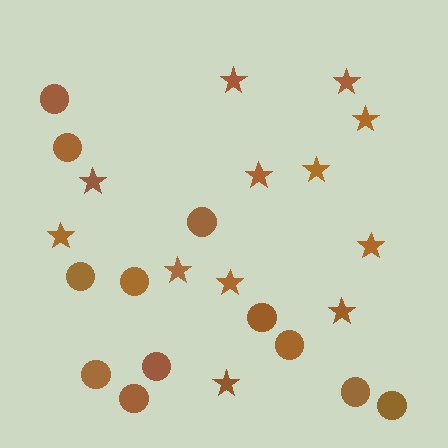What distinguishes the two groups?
There are 2 groups: one group of stars (12) and one group of circles (12).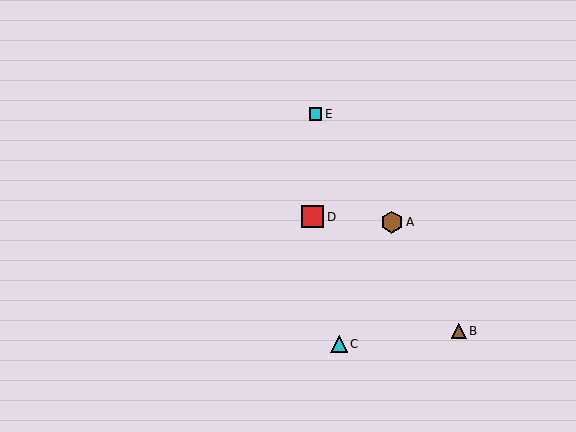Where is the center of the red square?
The center of the red square is at (313, 217).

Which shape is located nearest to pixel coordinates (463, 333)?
The brown triangle (labeled B) at (459, 331) is nearest to that location.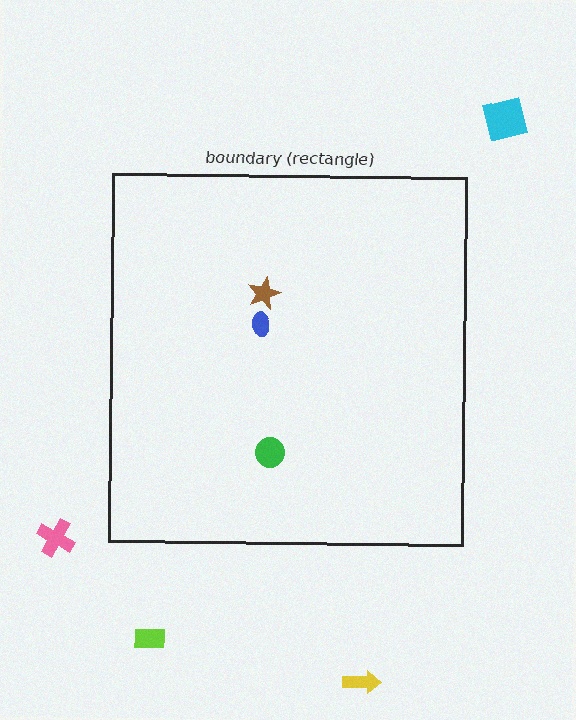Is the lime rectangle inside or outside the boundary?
Outside.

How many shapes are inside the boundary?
3 inside, 4 outside.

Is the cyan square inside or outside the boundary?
Outside.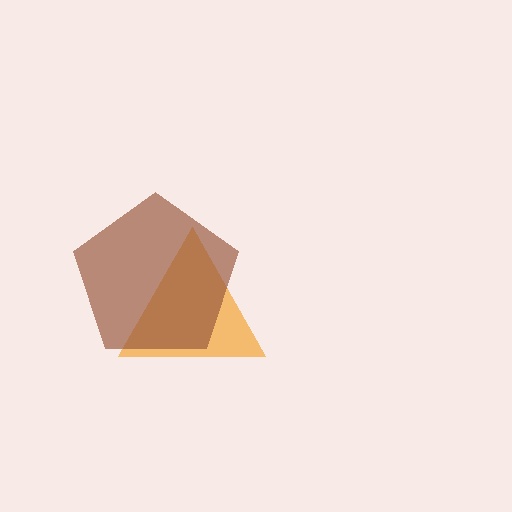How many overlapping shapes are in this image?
There are 2 overlapping shapes in the image.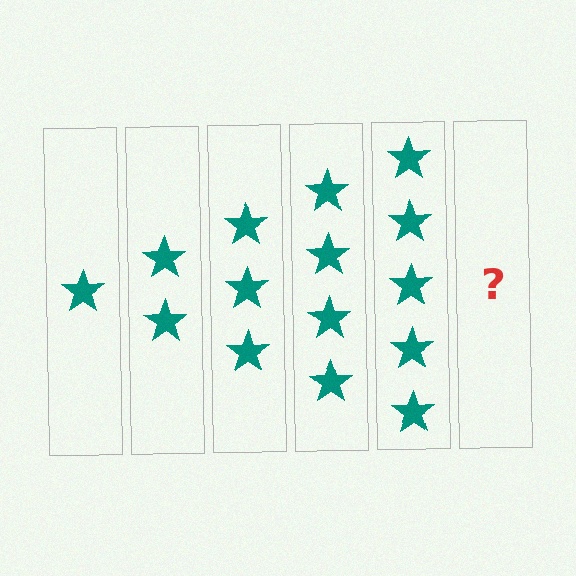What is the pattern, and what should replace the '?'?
The pattern is that each step adds one more star. The '?' should be 6 stars.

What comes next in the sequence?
The next element should be 6 stars.